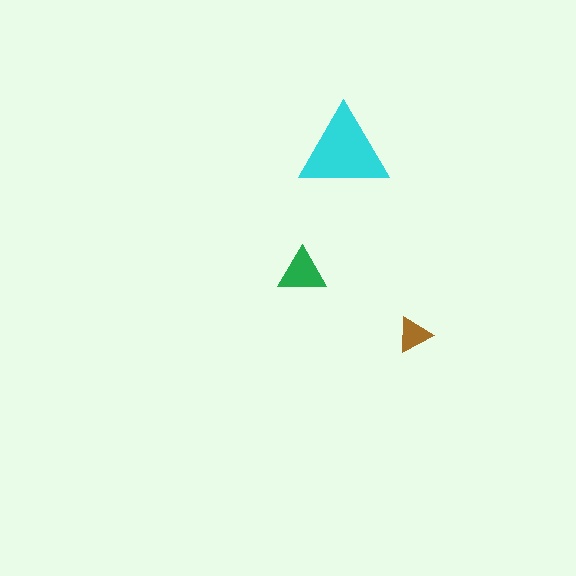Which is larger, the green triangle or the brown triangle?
The green one.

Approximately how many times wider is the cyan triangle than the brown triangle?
About 2.5 times wider.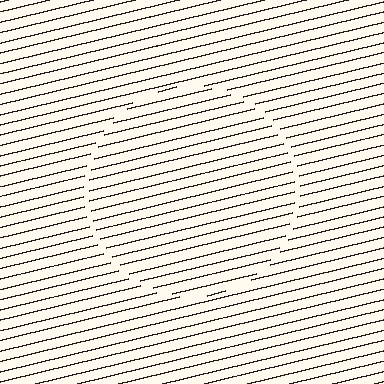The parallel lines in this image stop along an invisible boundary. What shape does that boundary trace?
An illusory circle. The interior of the shape contains the same grating, shifted by half a period — the contour is defined by the phase discontinuity where line-ends from the inner and outer gratings abut.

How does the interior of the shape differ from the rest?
The interior of the shape contains the same grating, shifted by half a period — the contour is defined by the phase discontinuity where line-ends from the inner and outer gratings abut.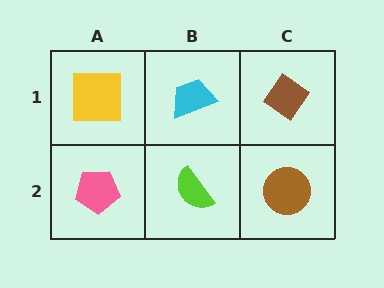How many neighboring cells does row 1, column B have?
3.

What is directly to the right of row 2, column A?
A lime semicircle.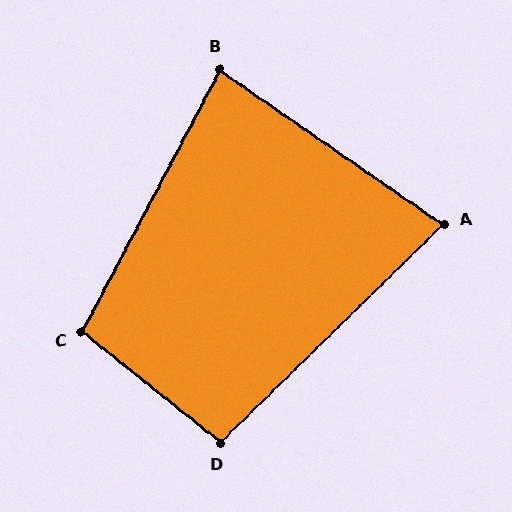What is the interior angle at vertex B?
Approximately 83 degrees (acute).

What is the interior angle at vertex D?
Approximately 97 degrees (obtuse).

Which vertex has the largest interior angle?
C, at approximately 101 degrees.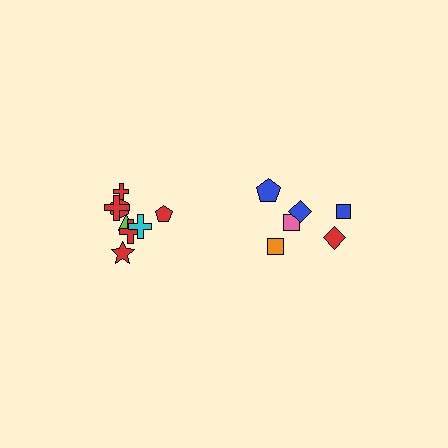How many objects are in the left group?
There are 8 objects.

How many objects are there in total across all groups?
There are 14 objects.